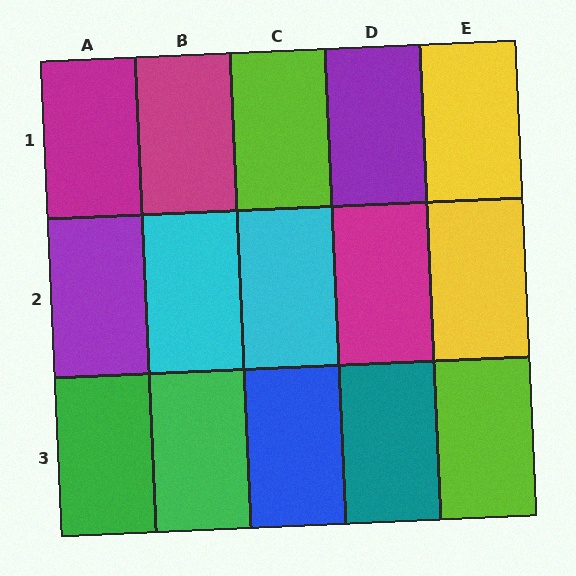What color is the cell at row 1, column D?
Purple.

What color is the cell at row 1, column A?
Magenta.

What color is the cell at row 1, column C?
Lime.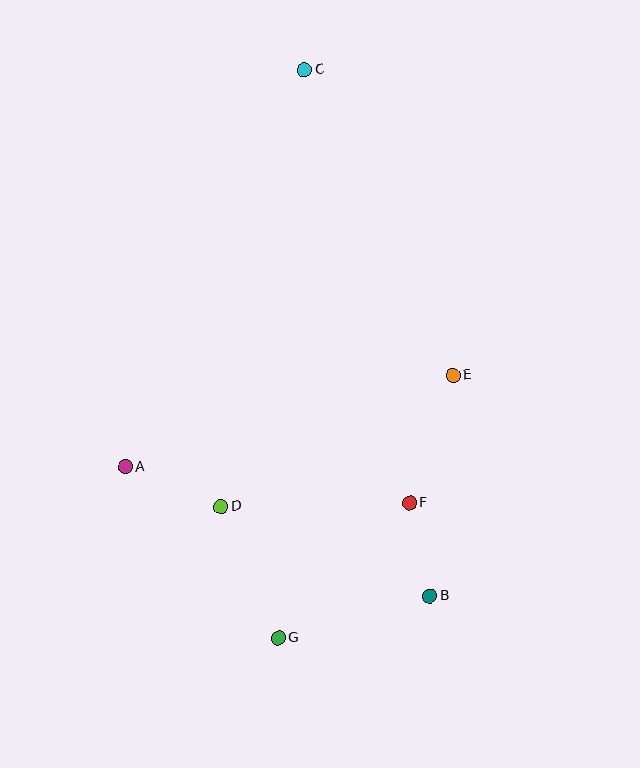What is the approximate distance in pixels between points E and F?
The distance between E and F is approximately 135 pixels.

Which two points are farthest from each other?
Points C and G are farthest from each other.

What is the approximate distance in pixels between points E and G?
The distance between E and G is approximately 316 pixels.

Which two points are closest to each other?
Points B and F are closest to each other.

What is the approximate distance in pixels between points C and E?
The distance between C and E is approximately 340 pixels.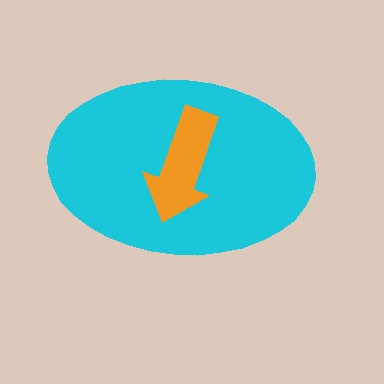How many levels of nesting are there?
2.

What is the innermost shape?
The orange arrow.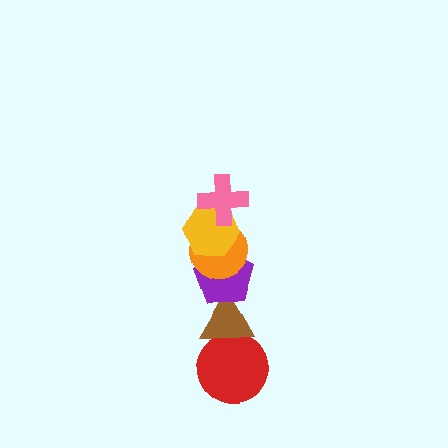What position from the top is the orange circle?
The orange circle is 3rd from the top.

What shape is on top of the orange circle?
The yellow hexagon is on top of the orange circle.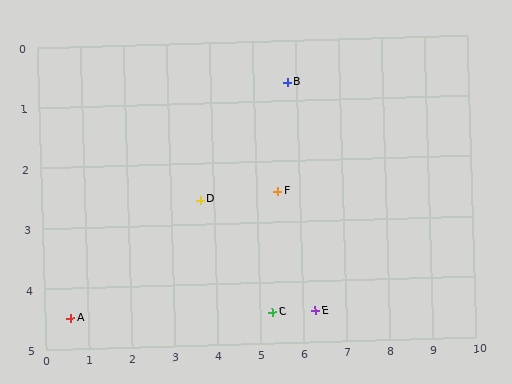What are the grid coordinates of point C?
Point C is at approximately (5.3, 4.5).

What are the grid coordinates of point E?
Point E is at approximately (6.3, 4.5).